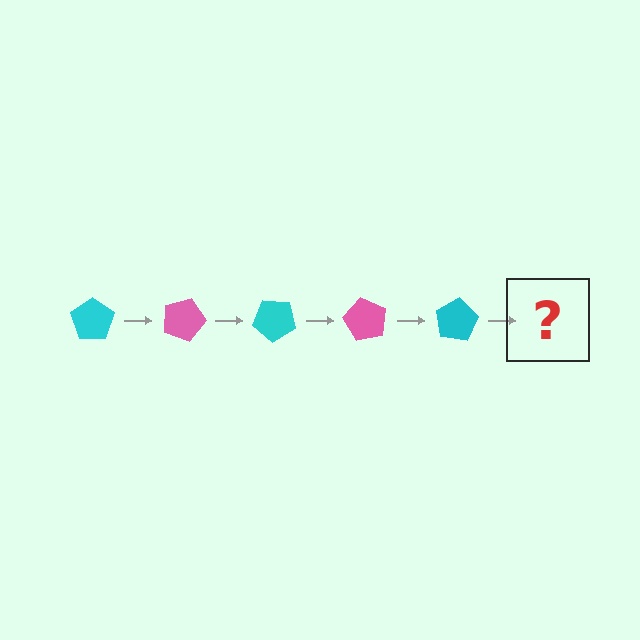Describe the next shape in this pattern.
It should be a pink pentagon, rotated 100 degrees from the start.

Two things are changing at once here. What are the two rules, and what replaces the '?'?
The two rules are that it rotates 20 degrees each step and the color cycles through cyan and pink. The '?' should be a pink pentagon, rotated 100 degrees from the start.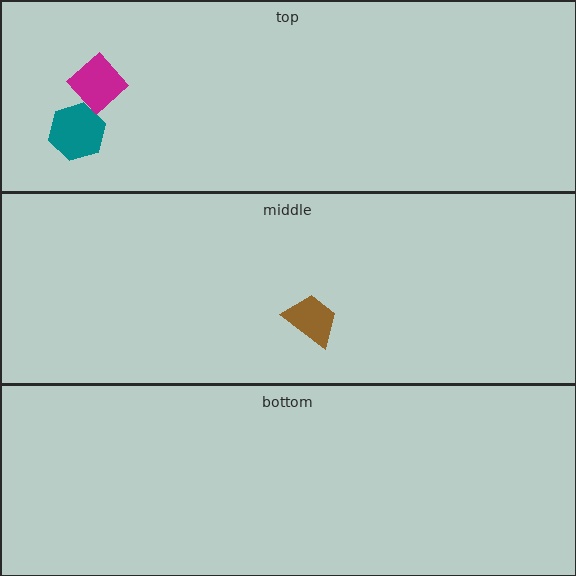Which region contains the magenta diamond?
The top region.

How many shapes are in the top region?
2.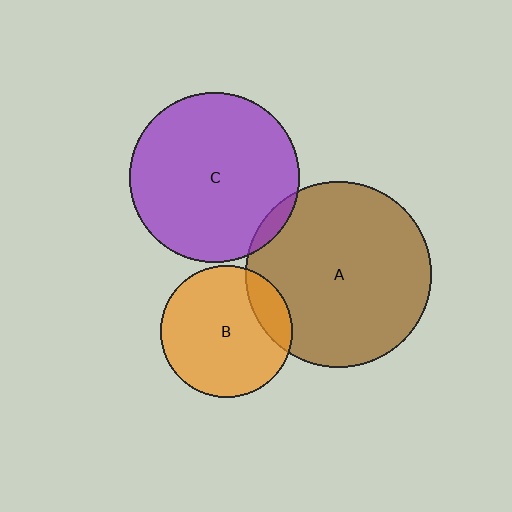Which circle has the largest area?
Circle A (brown).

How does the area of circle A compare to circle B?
Approximately 2.0 times.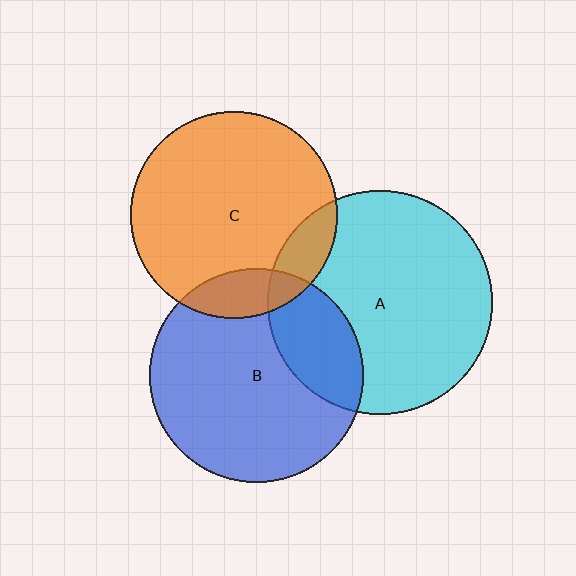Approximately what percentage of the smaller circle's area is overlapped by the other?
Approximately 15%.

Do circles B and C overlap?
Yes.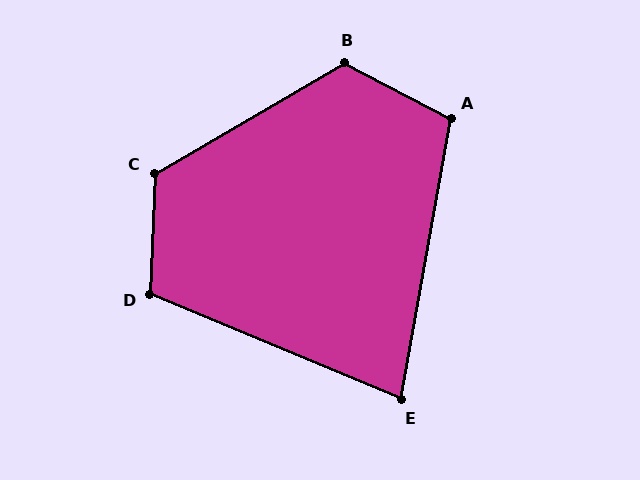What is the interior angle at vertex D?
Approximately 111 degrees (obtuse).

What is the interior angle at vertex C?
Approximately 122 degrees (obtuse).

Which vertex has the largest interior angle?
B, at approximately 122 degrees.